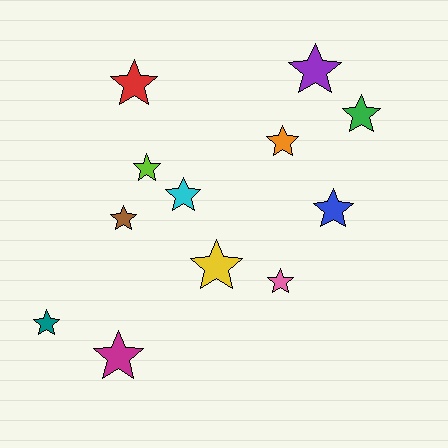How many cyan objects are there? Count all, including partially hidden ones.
There is 1 cyan object.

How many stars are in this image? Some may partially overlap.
There are 12 stars.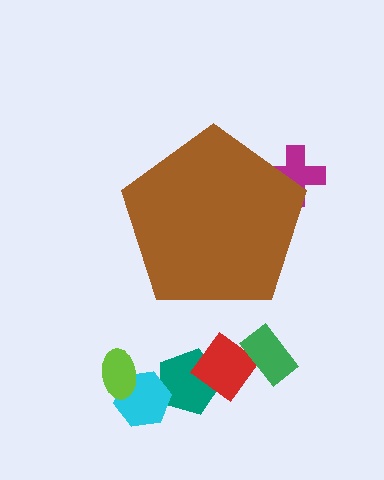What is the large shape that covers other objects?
A brown pentagon.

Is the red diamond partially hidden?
No, the red diamond is fully visible.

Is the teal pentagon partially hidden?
No, the teal pentagon is fully visible.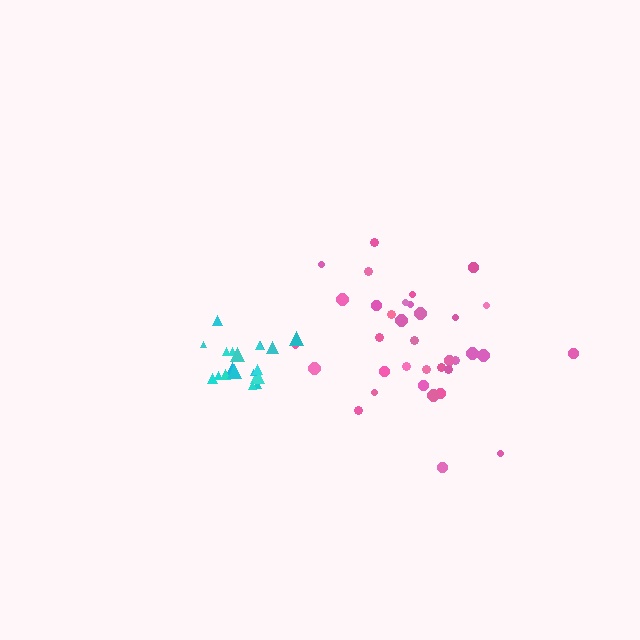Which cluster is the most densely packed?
Cyan.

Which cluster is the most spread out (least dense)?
Pink.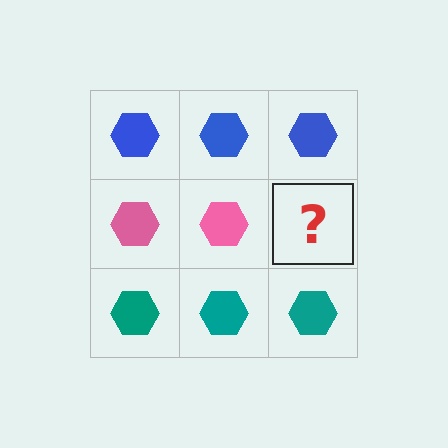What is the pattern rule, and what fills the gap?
The rule is that each row has a consistent color. The gap should be filled with a pink hexagon.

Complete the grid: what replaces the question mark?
The question mark should be replaced with a pink hexagon.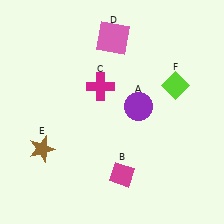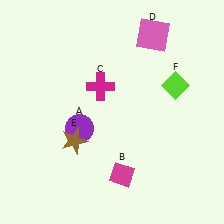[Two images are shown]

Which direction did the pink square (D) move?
The pink square (D) moved right.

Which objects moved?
The objects that moved are: the purple circle (A), the pink square (D), the brown star (E).